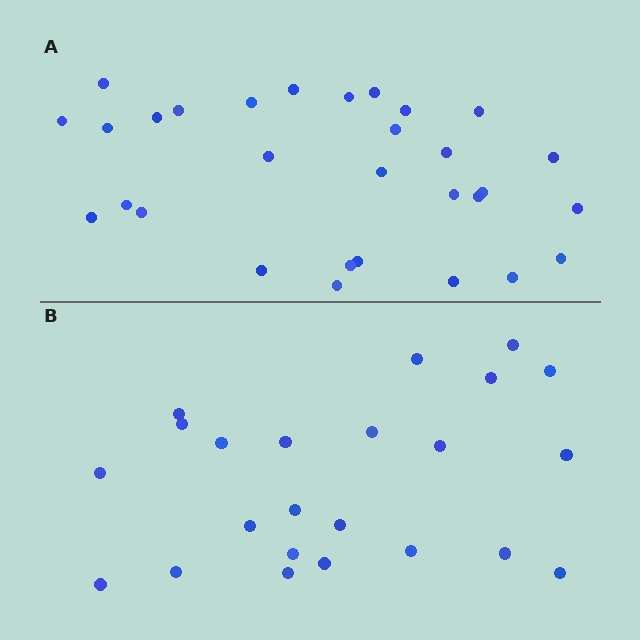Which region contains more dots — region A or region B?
Region A (the top region) has more dots.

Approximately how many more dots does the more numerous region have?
Region A has roughly 8 or so more dots than region B.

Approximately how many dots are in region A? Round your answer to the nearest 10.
About 30 dots.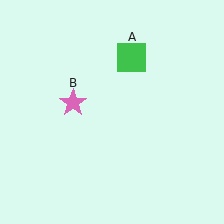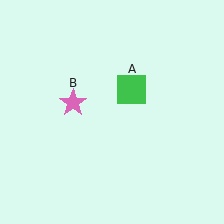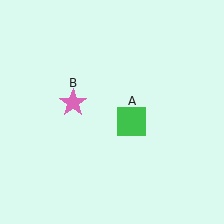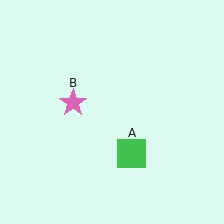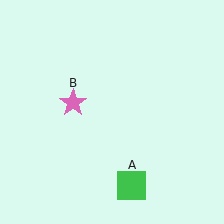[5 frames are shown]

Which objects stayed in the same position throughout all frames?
Pink star (object B) remained stationary.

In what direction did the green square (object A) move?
The green square (object A) moved down.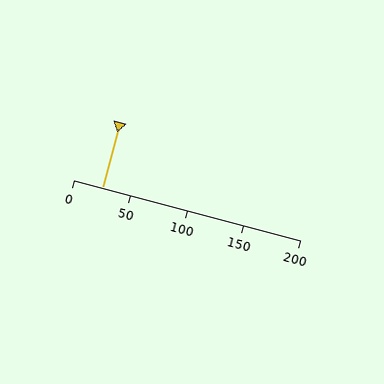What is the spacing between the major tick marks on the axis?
The major ticks are spaced 50 apart.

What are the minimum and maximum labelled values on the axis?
The axis runs from 0 to 200.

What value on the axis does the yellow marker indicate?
The marker indicates approximately 25.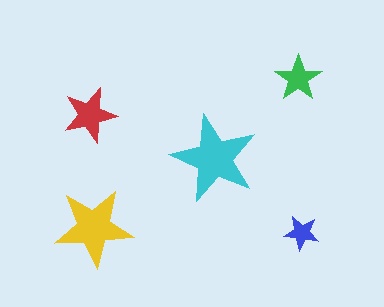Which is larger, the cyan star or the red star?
The cyan one.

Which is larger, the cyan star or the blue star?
The cyan one.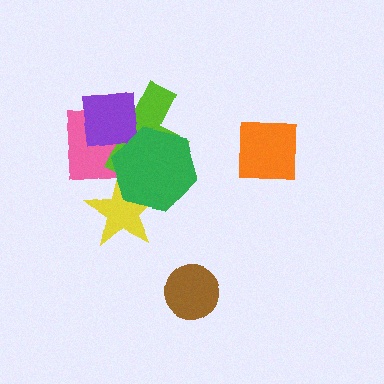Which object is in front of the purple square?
The green hexagon is in front of the purple square.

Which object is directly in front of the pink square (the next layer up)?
The yellow star is directly in front of the pink square.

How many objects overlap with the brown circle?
0 objects overlap with the brown circle.